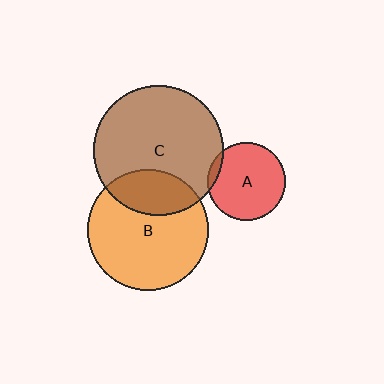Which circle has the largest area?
Circle C (brown).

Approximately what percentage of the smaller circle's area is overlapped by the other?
Approximately 5%.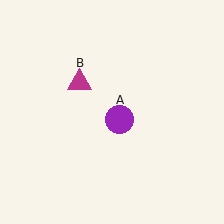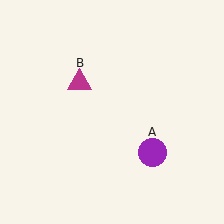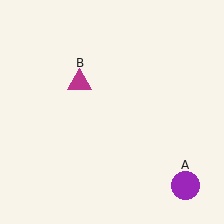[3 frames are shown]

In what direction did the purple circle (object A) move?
The purple circle (object A) moved down and to the right.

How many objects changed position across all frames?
1 object changed position: purple circle (object A).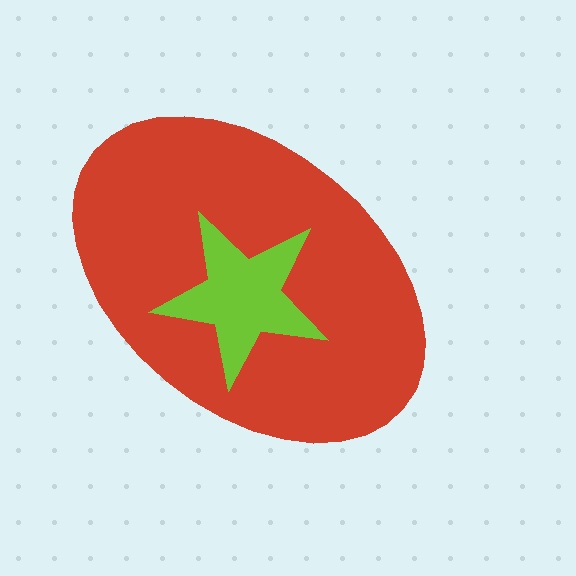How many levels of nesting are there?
2.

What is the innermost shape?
The lime star.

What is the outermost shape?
The red ellipse.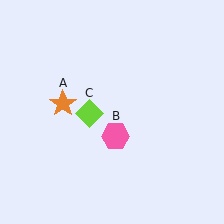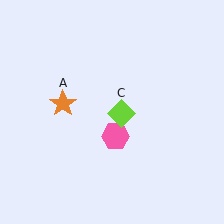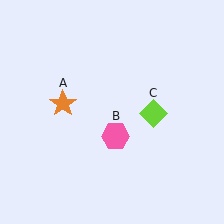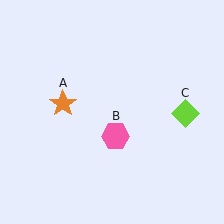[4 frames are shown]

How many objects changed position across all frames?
1 object changed position: lime diamond (object C).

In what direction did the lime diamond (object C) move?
The lime diamond (object C) moved right.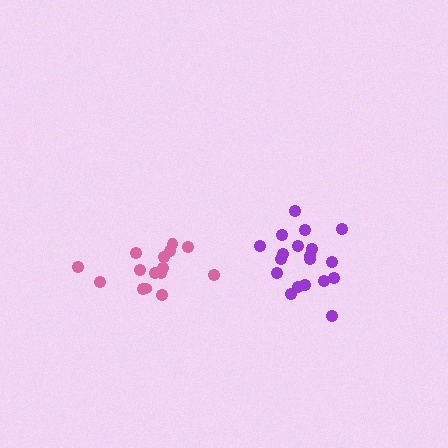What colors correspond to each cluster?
The clusters are colored: purple, pink.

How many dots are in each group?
Group 1: 19 dots, Group 2: 15 dots (34 total).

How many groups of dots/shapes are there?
There are 2 groups.